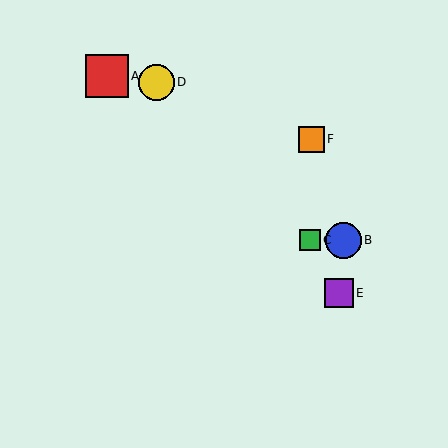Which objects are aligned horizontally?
Objects B, C are aligned horizontally.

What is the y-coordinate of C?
Object C is at y≈240.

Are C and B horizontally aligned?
Yes, both are at y≈240.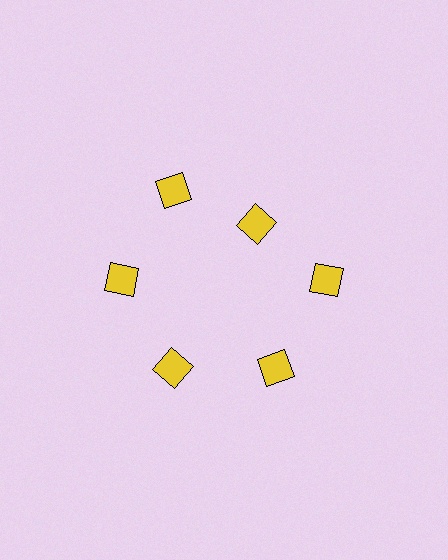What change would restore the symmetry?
The symmetry would be restored by moving it outward, back onto the ring so that all 6 diamonds sit at equal angles and equal distance from the center.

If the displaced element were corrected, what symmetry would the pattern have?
It would have 6-fold rotational symmetry — the pattern would map onto itself every 60 degrees.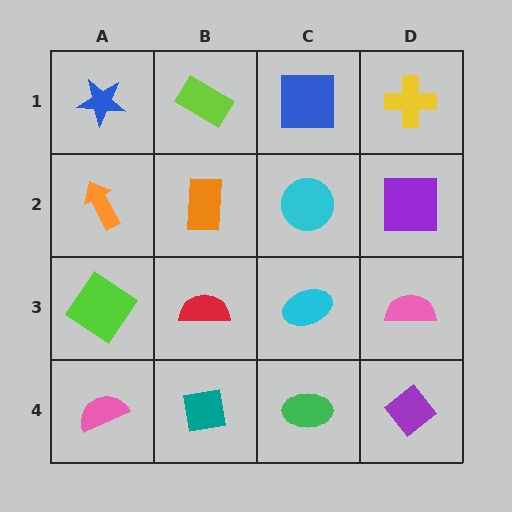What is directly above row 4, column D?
A pink semicircle.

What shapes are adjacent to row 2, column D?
A yellow cross (row 1, column D), a pink semicircle (row 3, column D), a cyan circle (row 2, column C).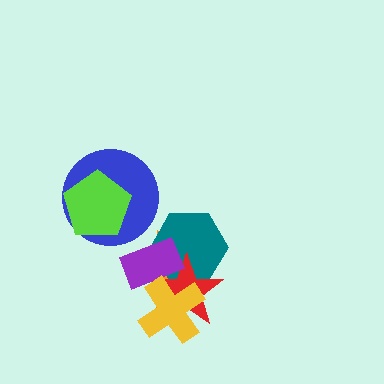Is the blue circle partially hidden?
Yes, it is partially covered by another shape.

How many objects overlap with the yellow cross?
4 objects overlap with the yellow cross.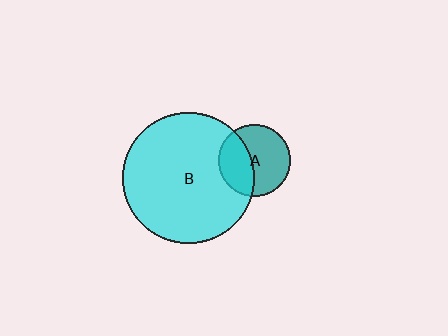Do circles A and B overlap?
Yes.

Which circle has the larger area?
Circle B (cyan).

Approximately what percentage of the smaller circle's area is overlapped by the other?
Approximately 40%.